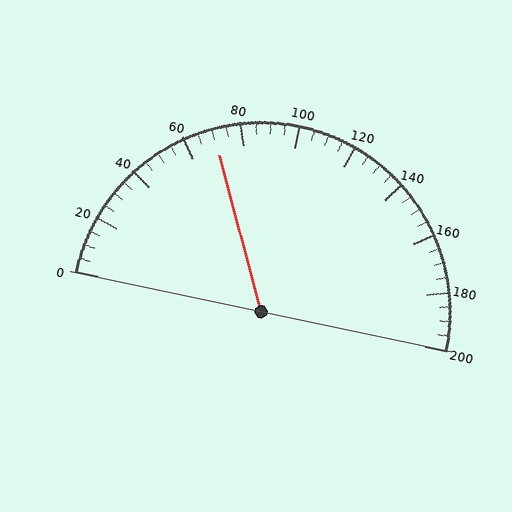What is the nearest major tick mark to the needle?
The nearest major tick mark is 80.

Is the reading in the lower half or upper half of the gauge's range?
The reading is in the lower half of the range (0 to 200).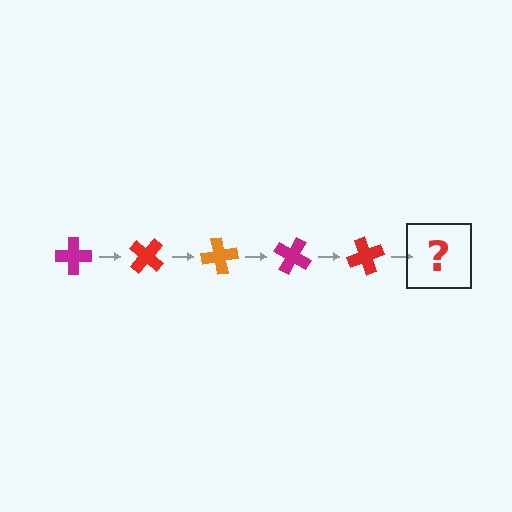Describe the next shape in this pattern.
It should be an orange cross, rotated 200 degrees from the start.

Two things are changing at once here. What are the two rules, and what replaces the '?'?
The two rules are that it rotates 40 degrees each step and the color cycles through magenta, red, and orange. The '?' should be an orange cross, rotated 200 degrees from the start.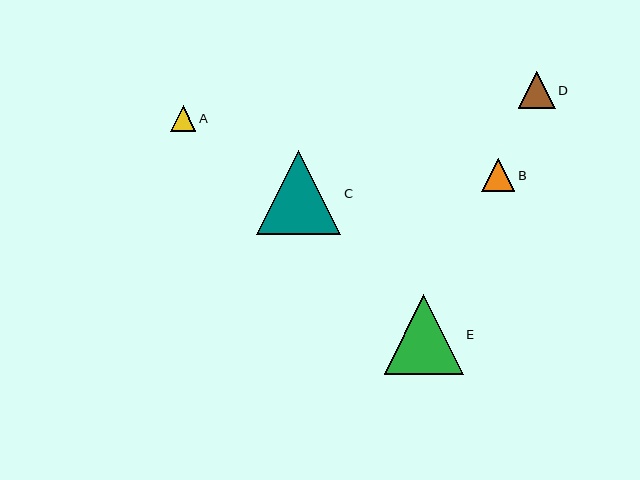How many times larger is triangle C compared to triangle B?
Triangle C is approximately 2.6 times the size of triangle B.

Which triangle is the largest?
Triangle C is the largest with a size of approximately 85 pixels.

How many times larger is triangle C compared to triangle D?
Triangle C is approximately 2.3 times the size of triangle D.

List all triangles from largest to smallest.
From largest to smallest: C, E, D, B, A.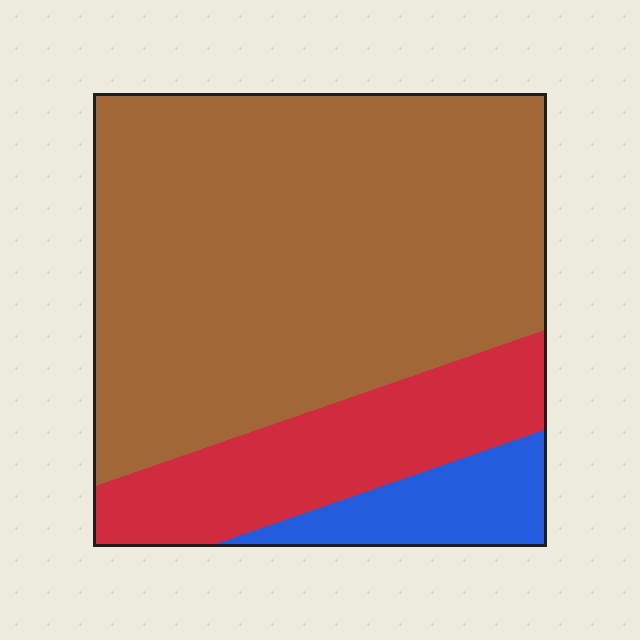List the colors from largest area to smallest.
From largest to smallest: brown, red, blue.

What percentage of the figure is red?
Red covers about 20% of the figure.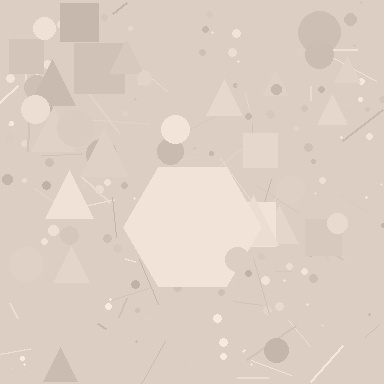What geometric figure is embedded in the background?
A hexagon is embedded in the background.